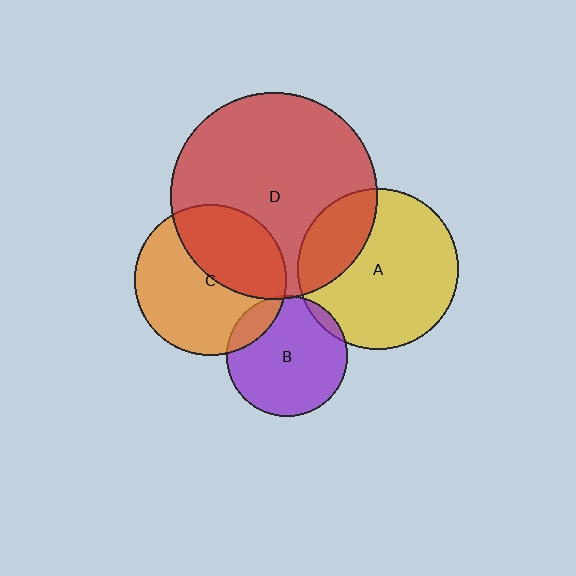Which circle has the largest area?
Circle D (red).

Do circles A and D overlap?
Yes.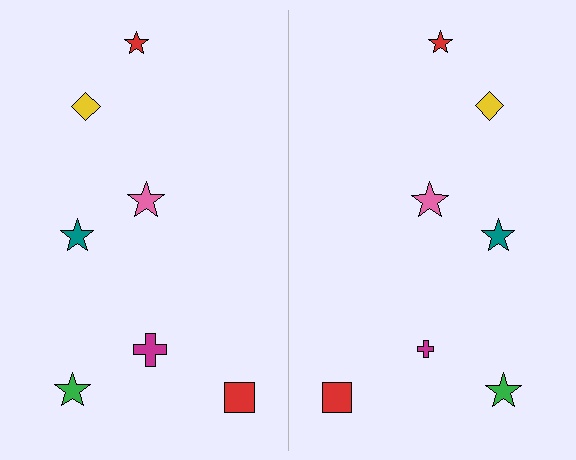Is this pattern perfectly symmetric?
No, the pattern is not perfectly symmetric. The magenta cross on the right side has a different size than its mirror counterpart.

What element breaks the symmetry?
The magenta cross on the right side has a different size than its mirror counterpart.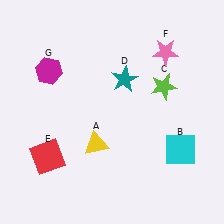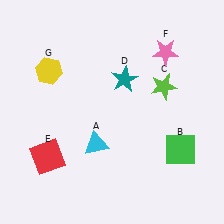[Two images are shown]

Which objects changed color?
A changed from yellow to cyan. B changed from cyan to green. G changed from magenta to yellow.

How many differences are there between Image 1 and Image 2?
There are 3 differences between the two images.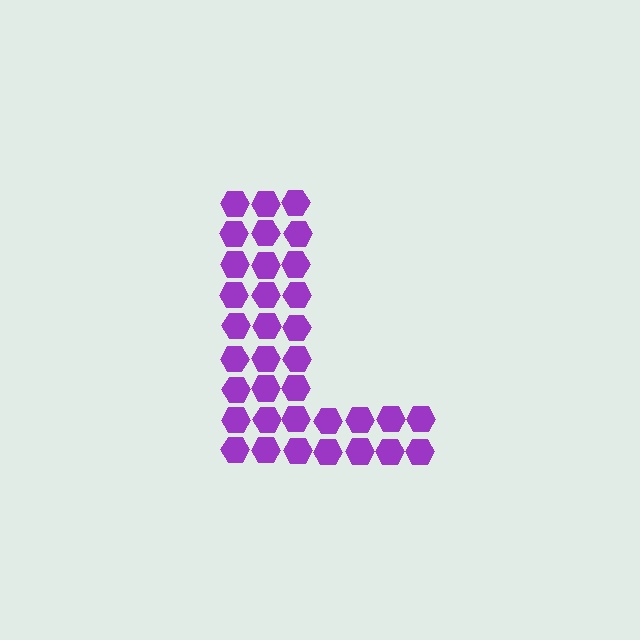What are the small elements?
The small elements are hexagons.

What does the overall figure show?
The overall figure shows the letter L.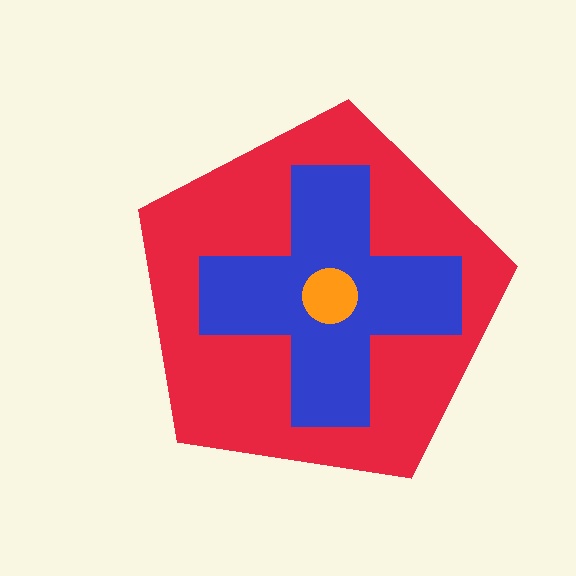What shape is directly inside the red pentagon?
The blue cross.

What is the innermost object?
The orange circle.